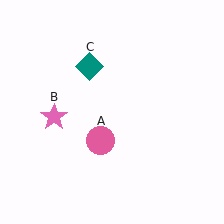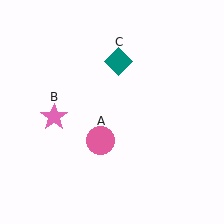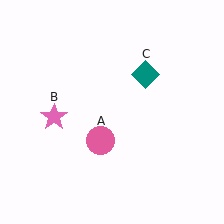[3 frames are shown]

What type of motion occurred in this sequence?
The teal diamond (object C) rotated clockwise around the center of the scene.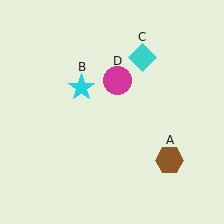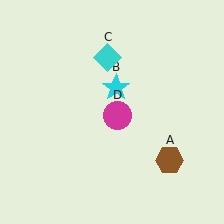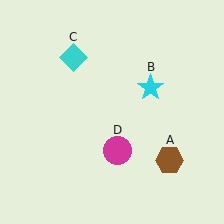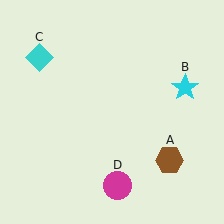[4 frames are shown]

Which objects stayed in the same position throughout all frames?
Brown hexagon (object A) remained stationary.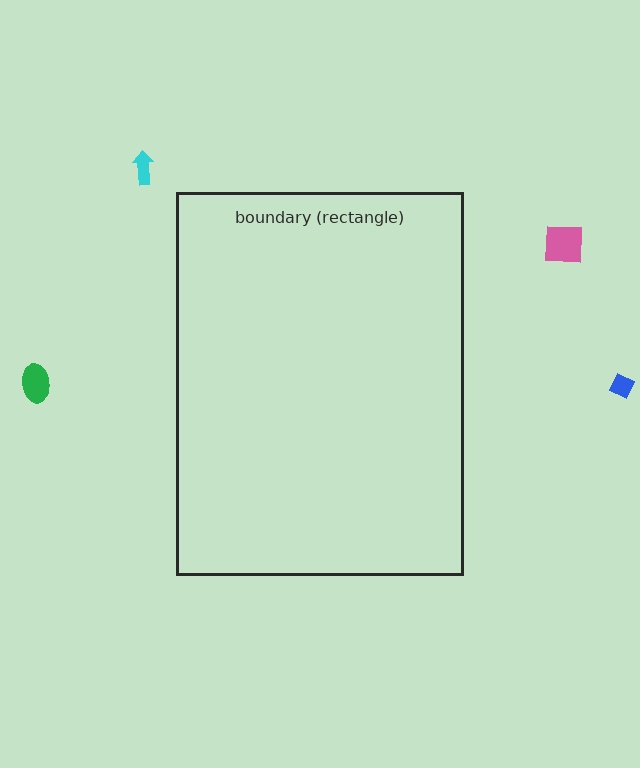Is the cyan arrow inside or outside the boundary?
Outside.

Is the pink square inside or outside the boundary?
Outside.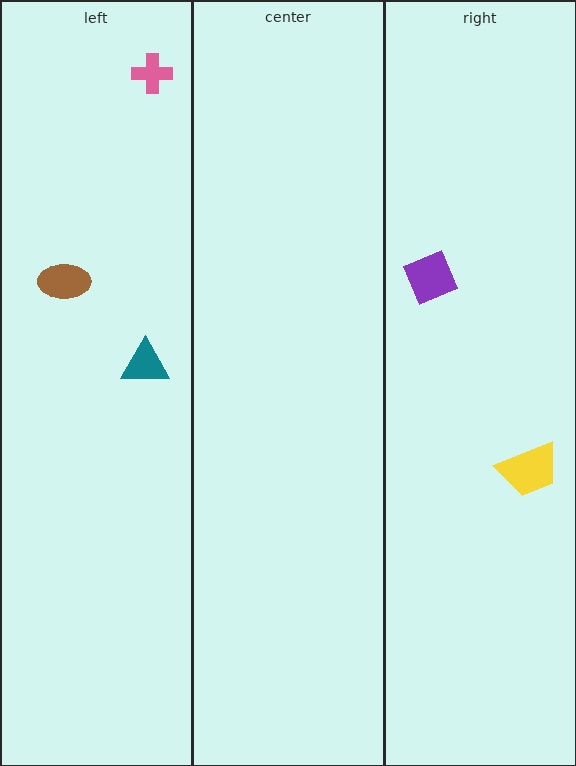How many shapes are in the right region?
2.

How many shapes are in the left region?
3.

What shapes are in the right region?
The yellow trapezoid, the purple square.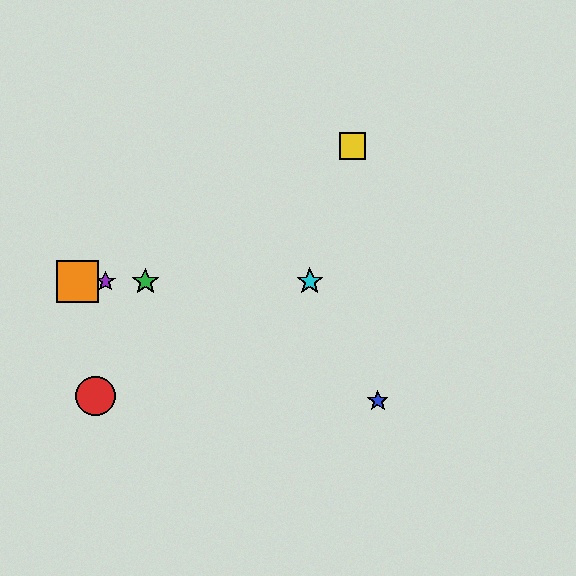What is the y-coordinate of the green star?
The green star is at y≈282.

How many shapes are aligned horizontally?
4 shapes (the green star, the purple star, the orange square, the cyan star) are aligned horizontally.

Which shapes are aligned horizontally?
The green star, the purple star, the orange square, the cyan star are aligned horizontally.